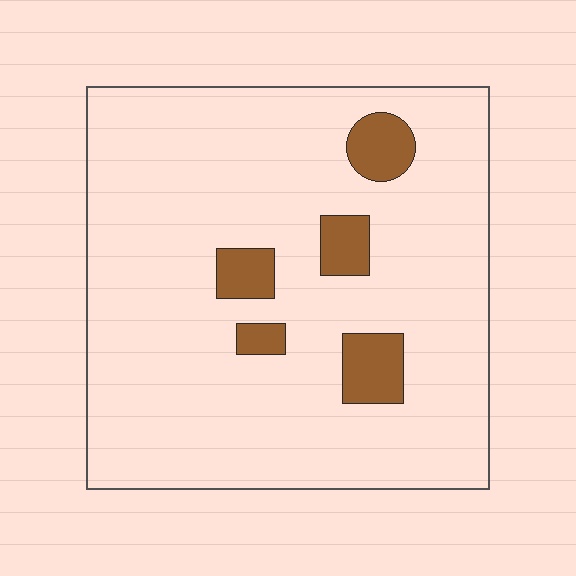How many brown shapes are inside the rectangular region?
5.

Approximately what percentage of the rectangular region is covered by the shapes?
Approximately 10%.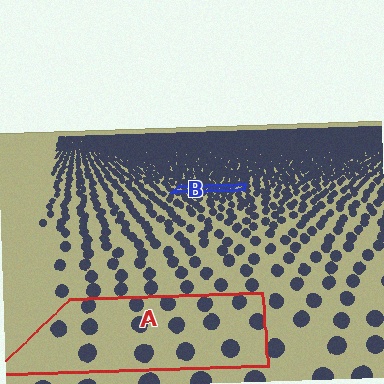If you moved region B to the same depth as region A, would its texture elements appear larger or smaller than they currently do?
They would appear larger. At a closer depth, the same texture elements are projected at a bigger on-screen size.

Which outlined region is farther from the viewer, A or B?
Region B is farther from the viewer — the texture elements inside it appear smaller and more densely packed.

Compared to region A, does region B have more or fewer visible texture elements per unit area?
Region B has more texture elements per unit area — they are packed more densely because it is farther away.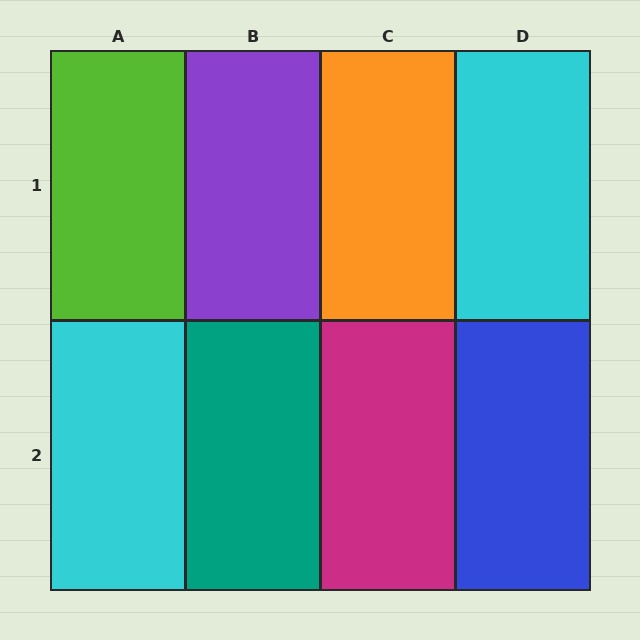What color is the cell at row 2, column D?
Blue.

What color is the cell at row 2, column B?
Teal.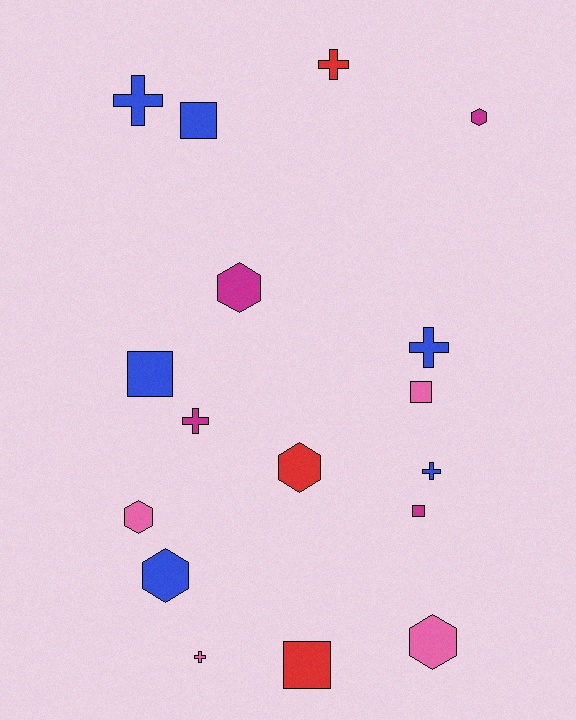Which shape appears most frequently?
Hexagon, with 6 objects.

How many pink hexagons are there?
There are 2 pink hexagons.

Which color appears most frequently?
Blue, with 6 objects.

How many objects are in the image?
There are 17 objects.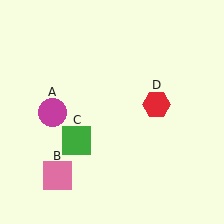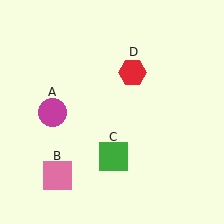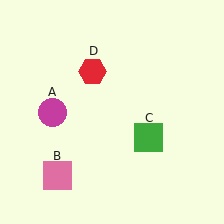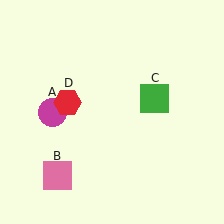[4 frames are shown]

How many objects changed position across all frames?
2 objects changed position: green square (object C), red hexagon (object D).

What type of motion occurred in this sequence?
The green square (object C), red hexagon (object D) rotated counterclockwise around the center of the scene.